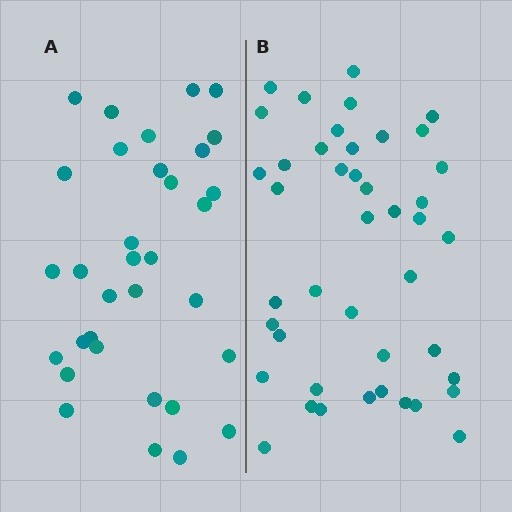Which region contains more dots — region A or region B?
Region B (the right region) has more dots.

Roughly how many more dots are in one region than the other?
Region B has roughly 10 or so more dots than region A.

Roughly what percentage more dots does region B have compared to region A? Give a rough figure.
About 30% more.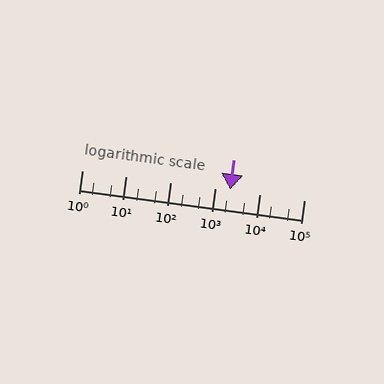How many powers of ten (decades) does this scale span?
The scale spans 5 decades, from 1 to 100000.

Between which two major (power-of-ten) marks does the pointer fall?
The pointer is between 1000 and 10000.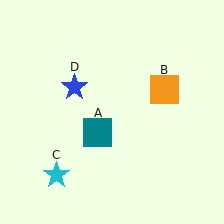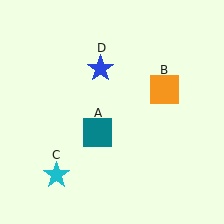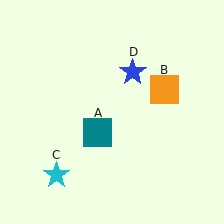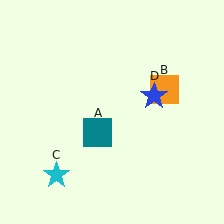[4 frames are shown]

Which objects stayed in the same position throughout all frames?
Teal square (object A) and orange square (object B) and cyan star (object C) remained stationary.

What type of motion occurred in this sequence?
The blue star (object D) rotated clockwise around the center of the scene.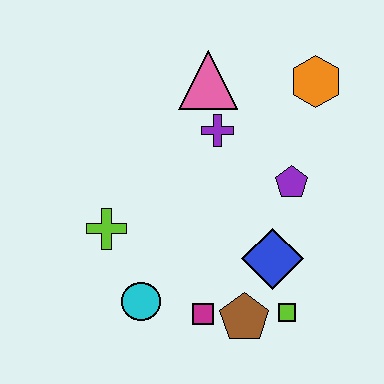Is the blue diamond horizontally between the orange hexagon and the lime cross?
Yes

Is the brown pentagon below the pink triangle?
Yes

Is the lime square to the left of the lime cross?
No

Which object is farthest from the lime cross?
The orange hexagon is farthest from the lime cross.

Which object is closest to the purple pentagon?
The blue diamond is closest to the purple pentagon.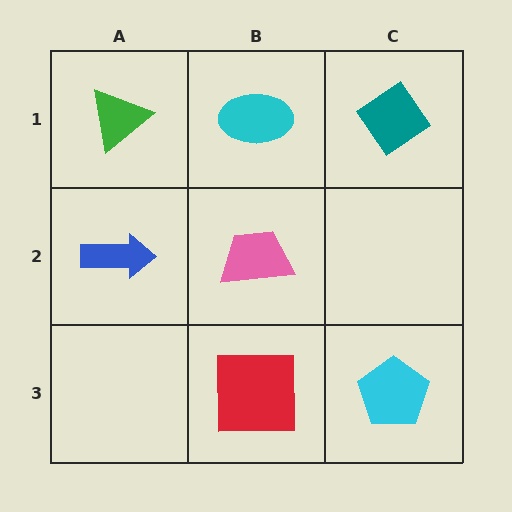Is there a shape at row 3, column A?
No, that cell is empty.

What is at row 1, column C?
A teal diamond.